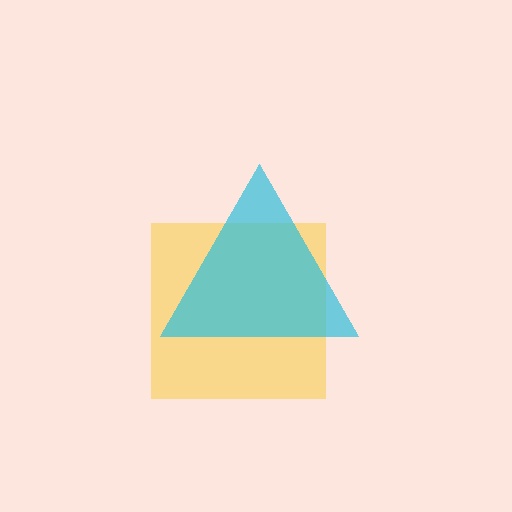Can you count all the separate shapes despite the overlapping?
Yes, there are 2 separate shapes.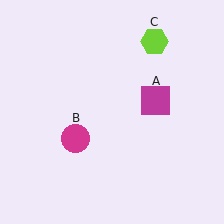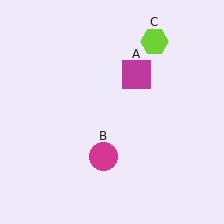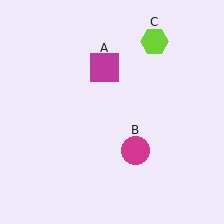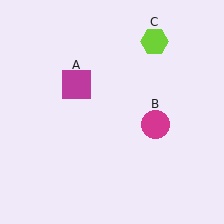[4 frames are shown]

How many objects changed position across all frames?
2 objects changed position: magenta square (object A), magenta circle (object B).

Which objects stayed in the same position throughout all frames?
Lime hexagon (object C) remained stationary.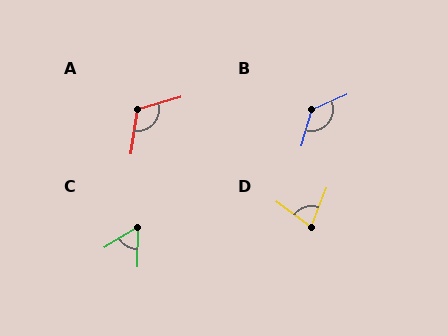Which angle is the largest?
B, at approximately 130 degrees.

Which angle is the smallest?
C, at approximately 57 degrees.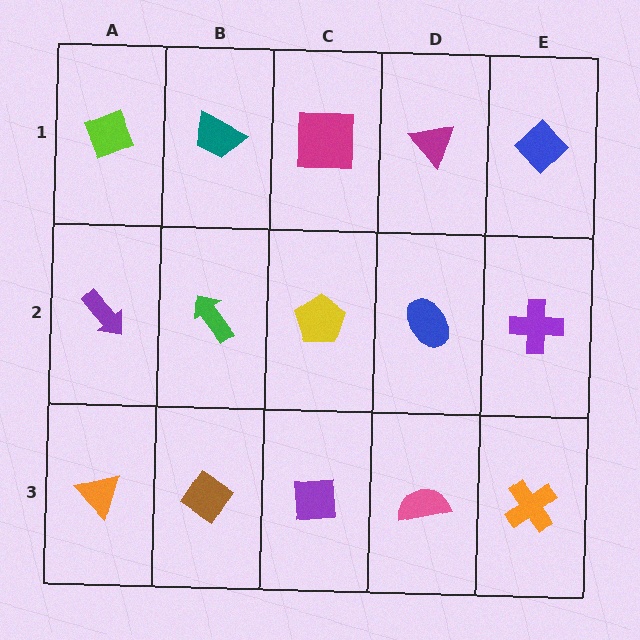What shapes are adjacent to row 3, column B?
A green arrow (row 2, column B), an orange triangle (row 3, column A), a purple square (row 3, column C).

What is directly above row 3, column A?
A purple arrow.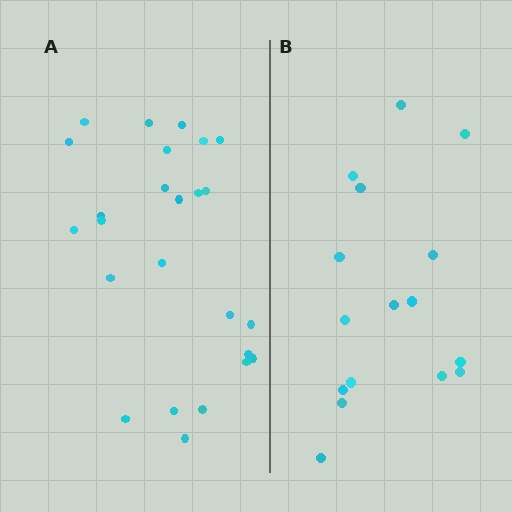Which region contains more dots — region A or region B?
Region A (the left region) has more dots.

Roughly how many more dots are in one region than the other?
Region A has roughly 8 or so more dots than region B.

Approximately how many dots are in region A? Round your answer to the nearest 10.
About 20 dots. (The exact count is 25, which rounds to 20.)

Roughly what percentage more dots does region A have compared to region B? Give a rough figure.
About 55% more.